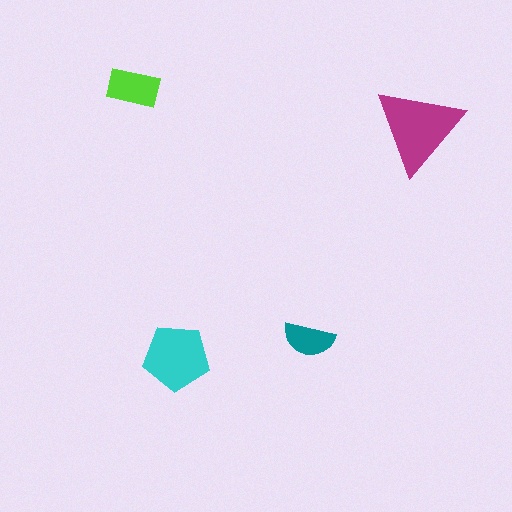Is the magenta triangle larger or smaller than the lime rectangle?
Larger.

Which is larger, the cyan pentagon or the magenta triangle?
The magenta triangle.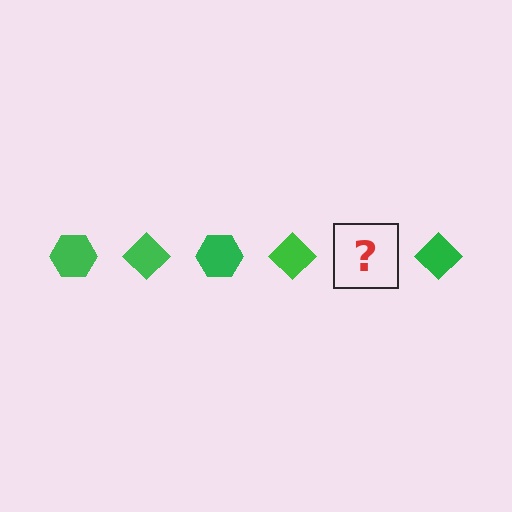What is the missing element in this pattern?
The missing element is a green hexagon.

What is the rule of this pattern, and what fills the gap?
The rule is that the pattern cycles through hexagon, diamond shapes in green. The gap should be filled with a green hexagon.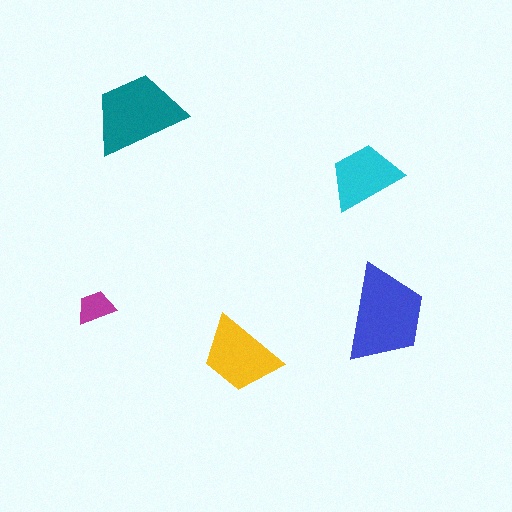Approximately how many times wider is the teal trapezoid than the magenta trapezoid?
About 2.5 times wider.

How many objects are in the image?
There are 5 objects in the image.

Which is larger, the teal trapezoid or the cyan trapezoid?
The teal one.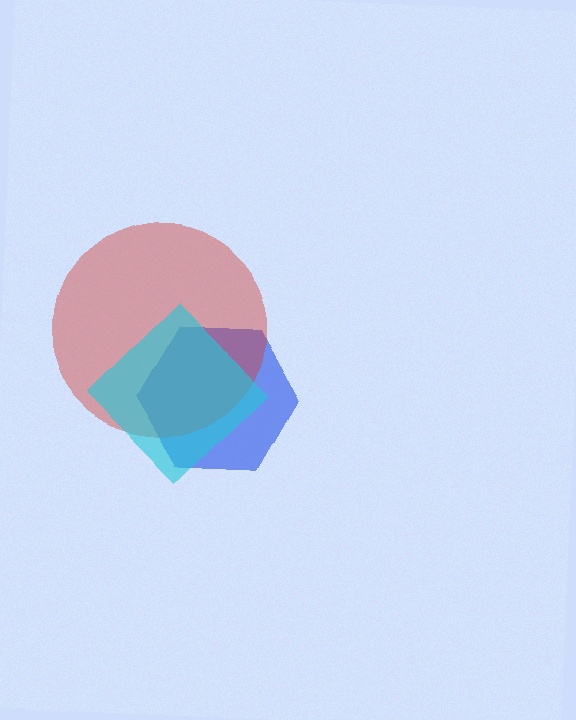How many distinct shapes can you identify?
There are 3 distinct shapes: a blue hexagon, a red circle, a cyan diamond.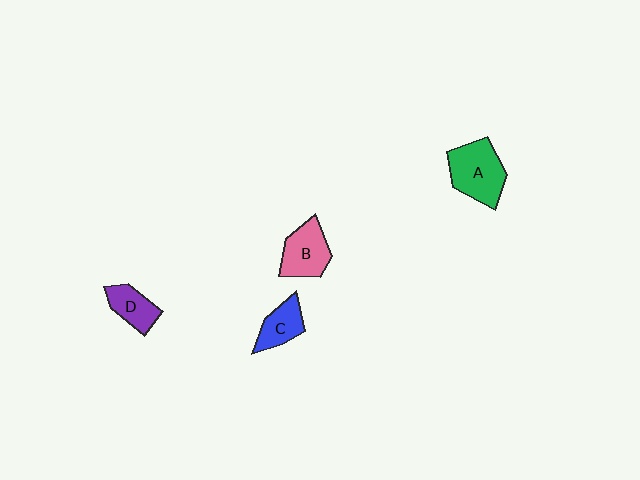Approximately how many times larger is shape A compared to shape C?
Approximately 1.7 times.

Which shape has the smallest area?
Shape D (purple).